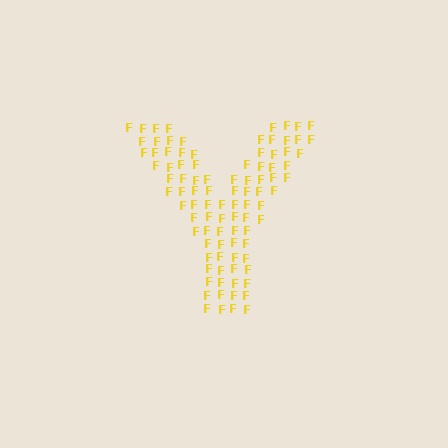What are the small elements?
The small elements are letter F's.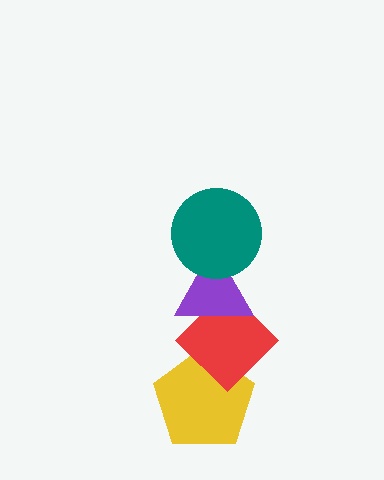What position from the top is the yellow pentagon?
The yellow pentagon is 4th from the top.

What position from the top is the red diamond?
The red diamond is 3rd from the top.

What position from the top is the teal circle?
The teal circle is 1st from the top.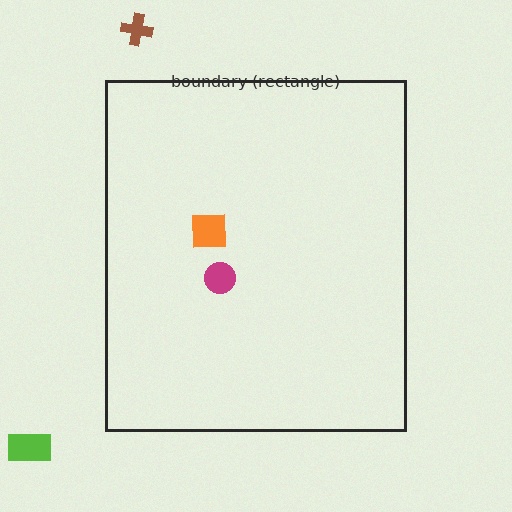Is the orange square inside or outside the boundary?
Inside.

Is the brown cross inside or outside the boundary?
Outside.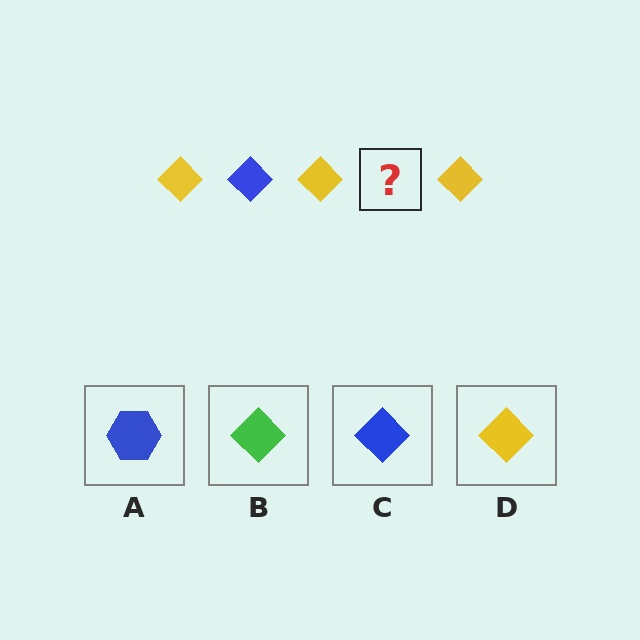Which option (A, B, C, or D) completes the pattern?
C.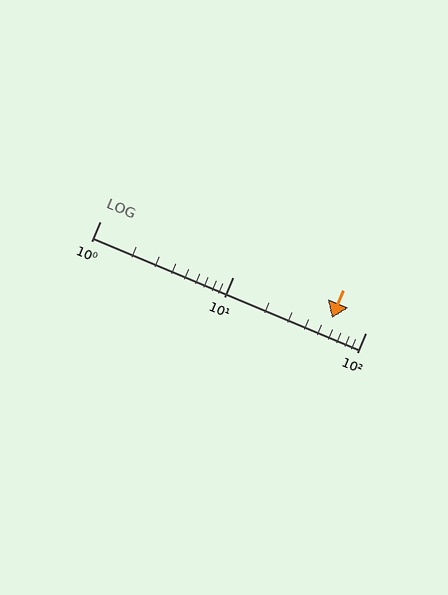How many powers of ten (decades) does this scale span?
The scale spans 2 decades, from 1 to 100.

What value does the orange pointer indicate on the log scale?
The pointer indicates approximately 56.